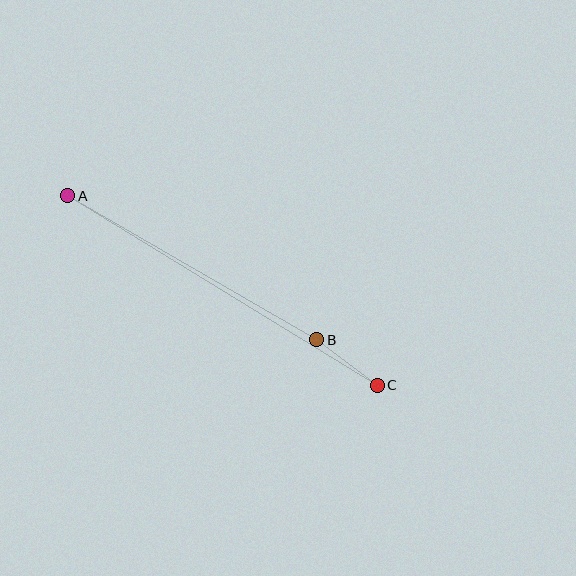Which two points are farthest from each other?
Points A and C are farthest from each other.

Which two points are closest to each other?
Points B and C are closest to each other.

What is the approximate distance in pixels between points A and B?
The distance between A and B is approximately 288 pixels.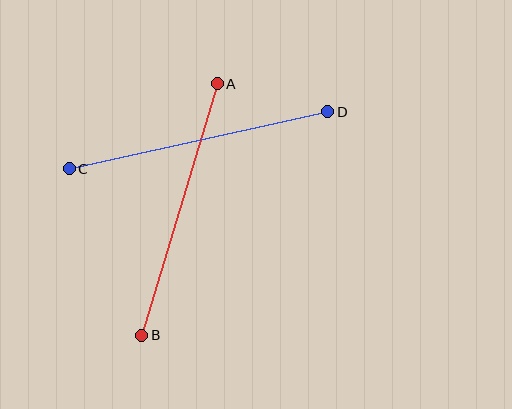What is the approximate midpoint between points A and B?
The midpoint is at approximately (180, 209) pixels.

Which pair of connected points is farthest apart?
Points C and D are farthest apart.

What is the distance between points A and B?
The distance is approximately 263 pixels.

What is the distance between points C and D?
The distance is approximately 265 pixels.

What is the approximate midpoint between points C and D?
The midpoint is at approximately (198, 140) pixels.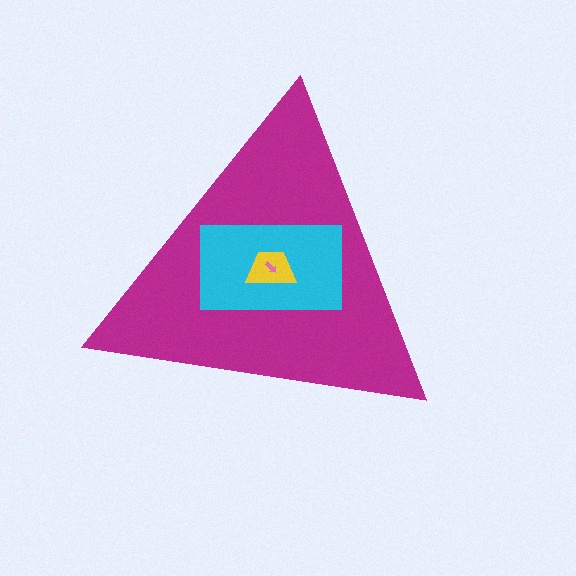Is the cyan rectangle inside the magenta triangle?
Yes.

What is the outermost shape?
The magenta triangle.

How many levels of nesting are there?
4.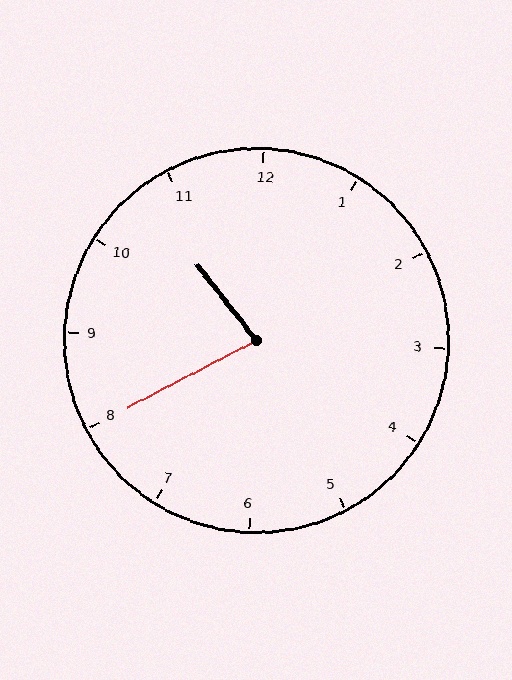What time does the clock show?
10:40.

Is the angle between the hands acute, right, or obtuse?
It is acute.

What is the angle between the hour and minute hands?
Approximately 80 degrees.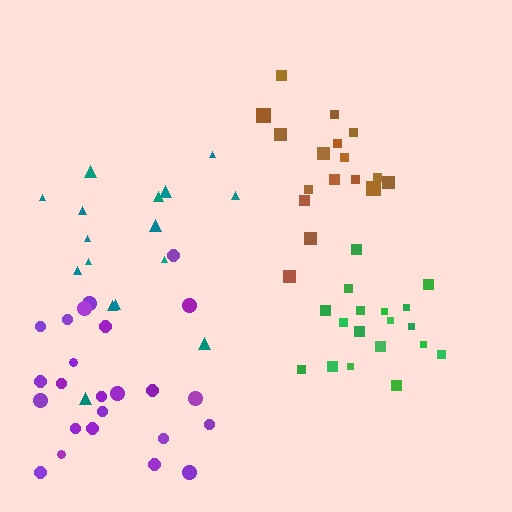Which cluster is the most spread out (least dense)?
Teal.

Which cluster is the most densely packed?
Green.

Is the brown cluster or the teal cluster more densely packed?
Brown.